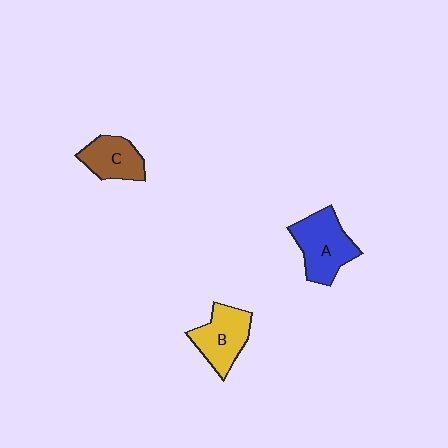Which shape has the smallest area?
Shape C (brown).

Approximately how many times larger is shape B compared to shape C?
Approximately 1.2 times.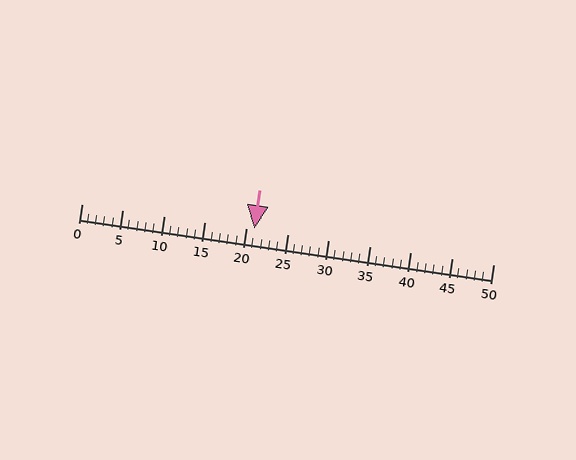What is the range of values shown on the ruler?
The ruler shows values from 0 to 50.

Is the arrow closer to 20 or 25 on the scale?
The arrow is closer to 20.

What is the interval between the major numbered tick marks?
The major tick marks are spaced 5 units apart.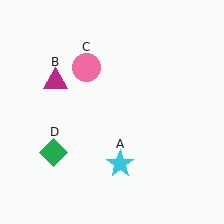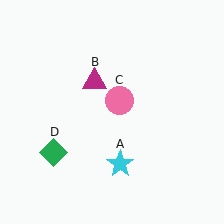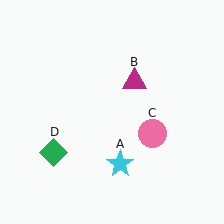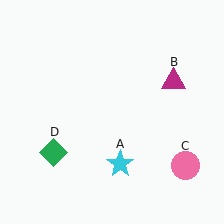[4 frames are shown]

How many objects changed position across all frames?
2 objects changed position: magenta triangle (object B), pink circle (object C).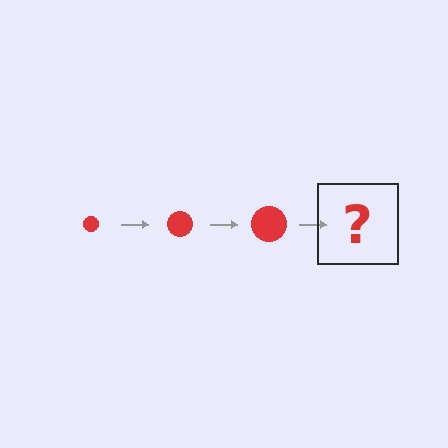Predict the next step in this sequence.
The next step is a red circle, larger than the previous one.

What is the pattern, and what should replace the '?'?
The pattern is that the circle gets progressively larger each step. The '?' should be a red circle, larger than the previous one.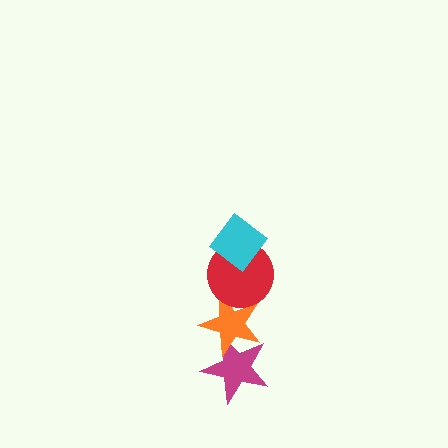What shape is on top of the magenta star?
The orange star is on top of the magenta star.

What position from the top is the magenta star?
The magenta star is 4th from the top.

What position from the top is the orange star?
The orange star is 3rd from the top.